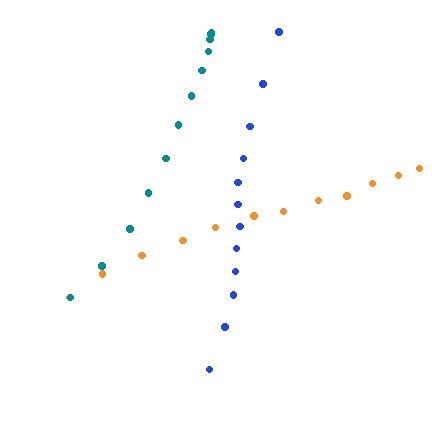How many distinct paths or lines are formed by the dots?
There are 3 distinct paths.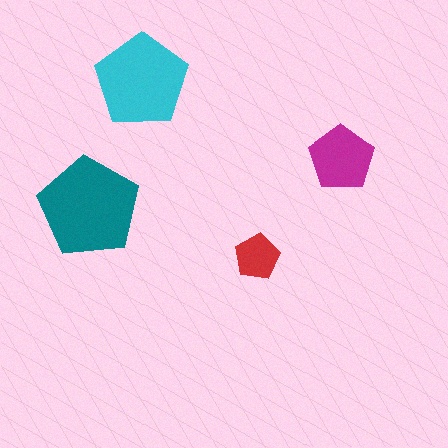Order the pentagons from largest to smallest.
the teal one, the cyan one, the magenta one, the red one.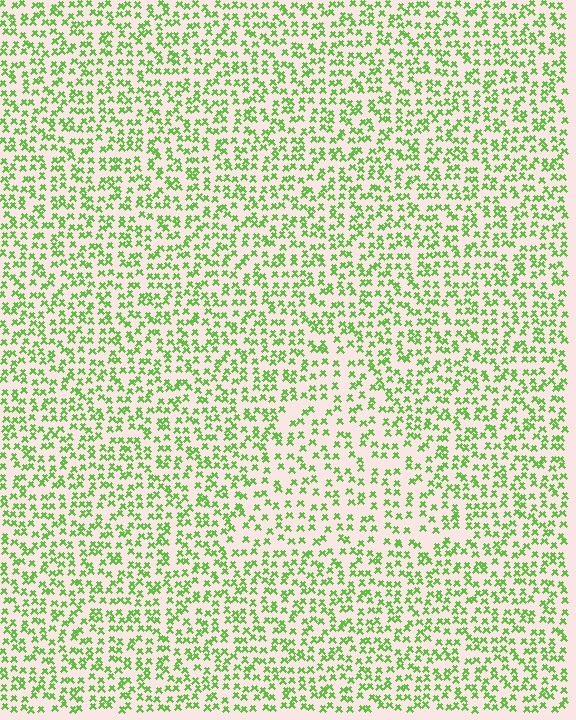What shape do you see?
I see a triangle.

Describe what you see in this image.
The image contains small lime elements arranged at two different densities. A triangle-shaped region is visible where the elements are less densely packed than the surrounding area.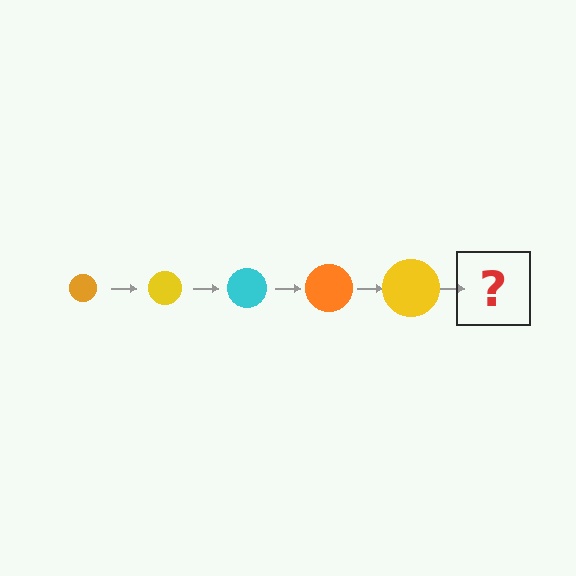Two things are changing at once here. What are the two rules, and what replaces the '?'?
The two rules are that the circle grows larger each step and the color cycles through orange, yellow, and cyan. The '?' should be a cyan circle, larger than the previous one.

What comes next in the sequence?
The next element should be a cyan circle, larger than the previous one.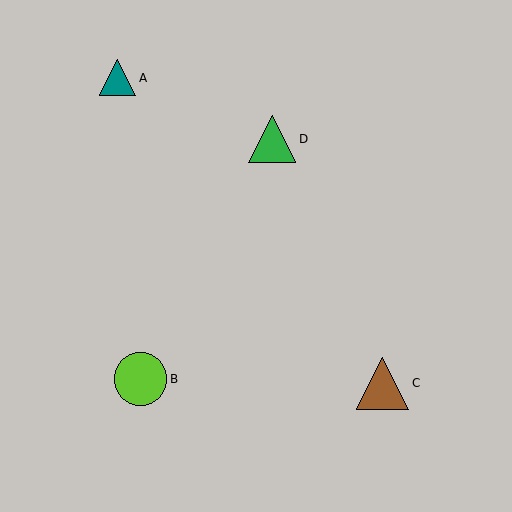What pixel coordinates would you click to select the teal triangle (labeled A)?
Click at (118, 78) to select the teal triangle A.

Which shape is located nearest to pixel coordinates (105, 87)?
The teal triangle (labeled A) at (118, 78) is nearest to that location.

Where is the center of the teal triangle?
The center of the teal triangle is at (118, 78).